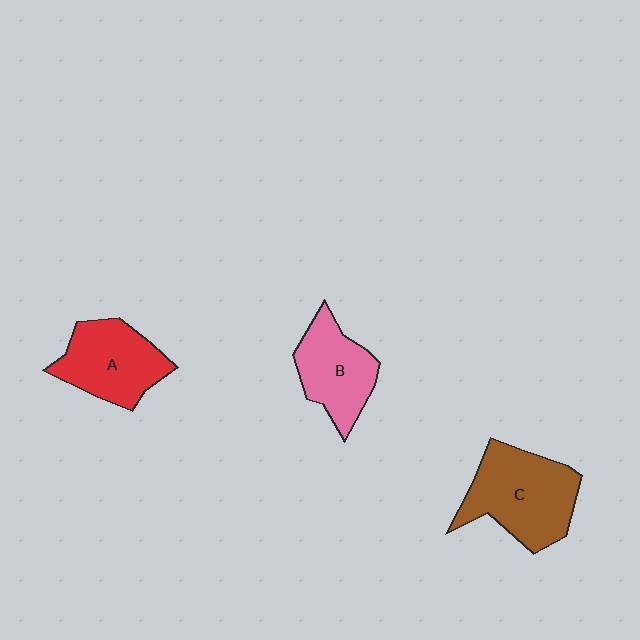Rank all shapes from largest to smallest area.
From largest to smallest: C (brown), A (red), B (pink).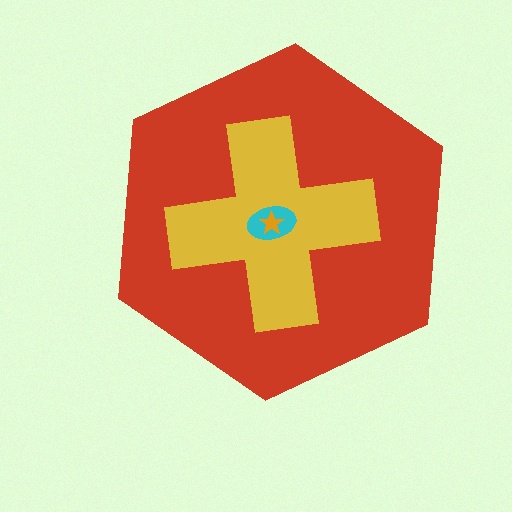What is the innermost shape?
The orange star.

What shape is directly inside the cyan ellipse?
The orange star.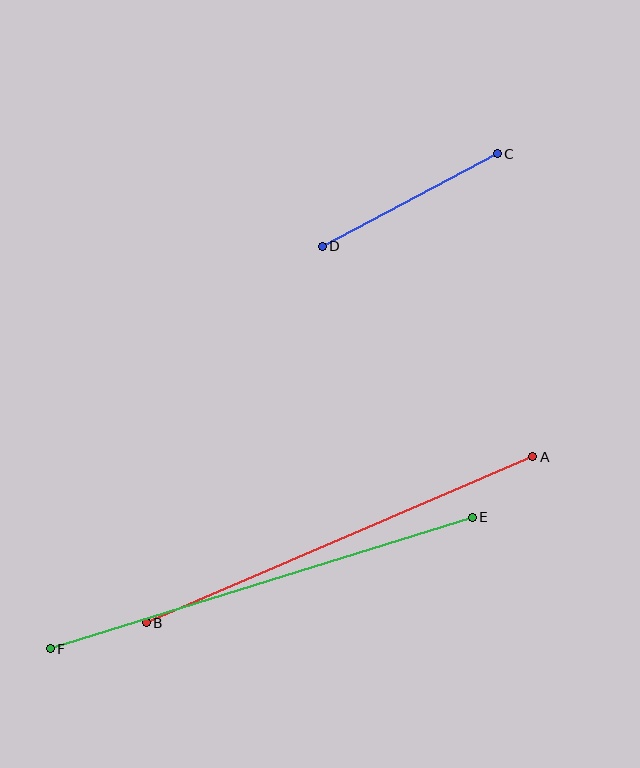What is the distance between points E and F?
The distance is approximately 442 pixels.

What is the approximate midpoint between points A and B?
The midpoint is at approximately (340, 540) pixels.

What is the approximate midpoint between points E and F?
The midpoint is at approximately (261, 583) pixels.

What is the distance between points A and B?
The distance is approximately 420 pixels.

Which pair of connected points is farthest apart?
Points E and F are farthest apart.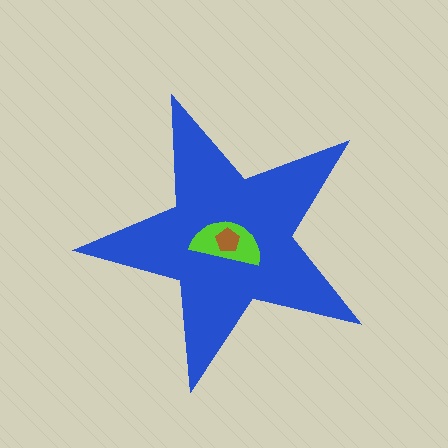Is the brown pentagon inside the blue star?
Yes.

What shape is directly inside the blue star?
The lime semicircle.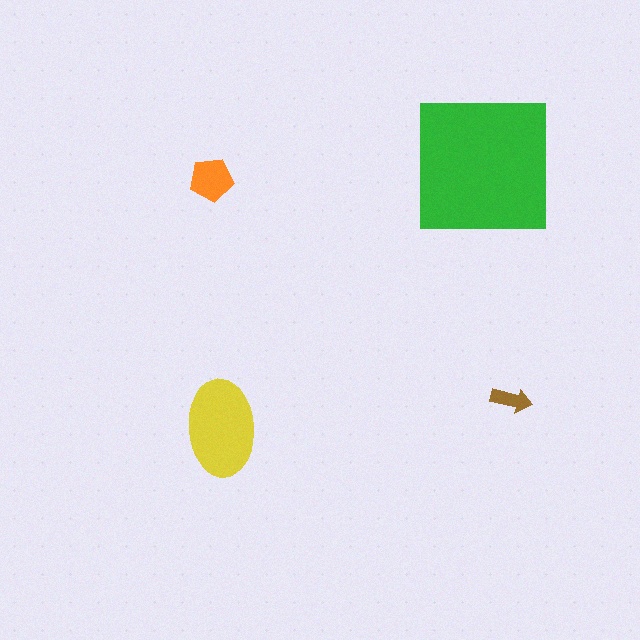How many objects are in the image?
There are 4 objects in the image.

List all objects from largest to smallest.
The green square, the yellow ellipse, the orange pentagon, the brown arrow.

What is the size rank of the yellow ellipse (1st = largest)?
2nd.